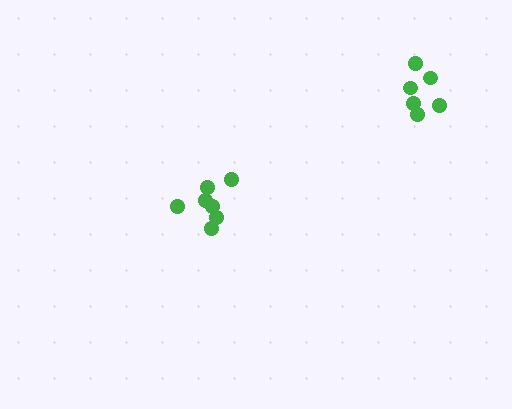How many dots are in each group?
Group 1: 7 dots, Group 2: 6 dots (13 total).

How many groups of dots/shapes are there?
There are 2 groups.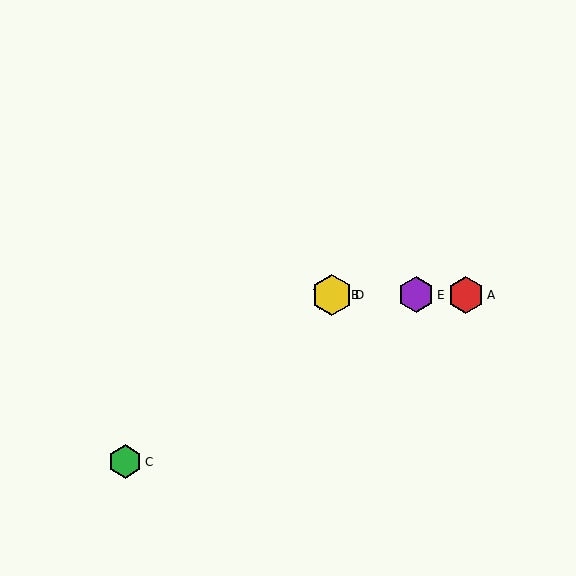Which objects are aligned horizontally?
Objects A, B, D, E are aligned horizontally.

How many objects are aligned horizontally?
4 objects (A, B, D, E) are aligned horizontally.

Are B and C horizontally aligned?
No, B is at y≈295 and C is at y≈462.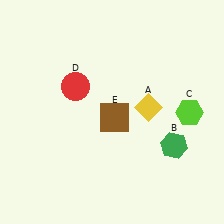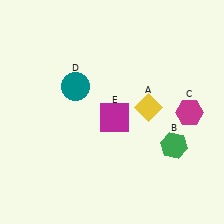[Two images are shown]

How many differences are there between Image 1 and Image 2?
There are 3 differences between the two images.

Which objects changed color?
C changed from lime to magenta. D changed from red to teal. E changed from brown to magenta.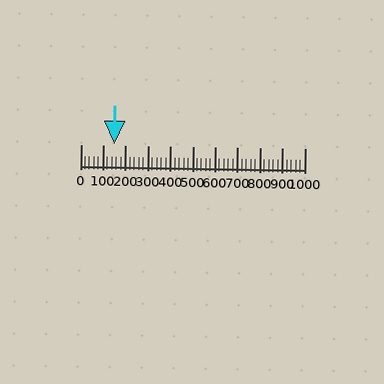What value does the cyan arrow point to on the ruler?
The cyan arrow points to approximately 152.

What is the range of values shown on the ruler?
The ruler shows values from 0 to 1000.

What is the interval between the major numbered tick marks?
The major tick marks are spaced 100 units apart.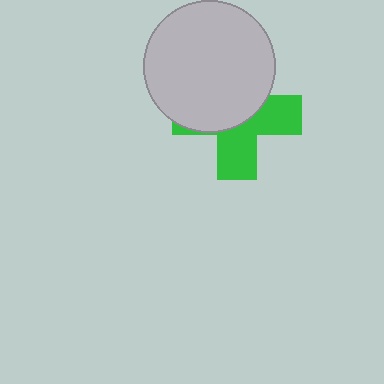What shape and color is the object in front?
The object in front is a light gray circle.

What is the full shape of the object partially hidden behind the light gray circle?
The partially hidden object is a green cross.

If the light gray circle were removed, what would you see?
You would see the complete green cross.